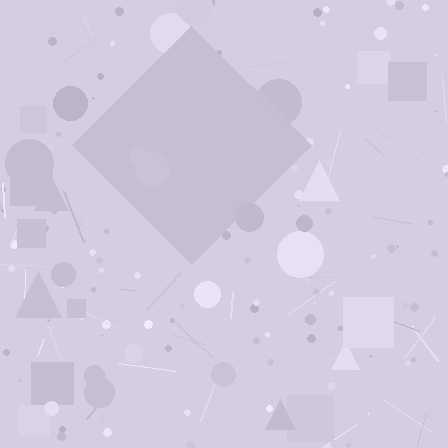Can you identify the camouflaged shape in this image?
The camouflaged shape is a diamond.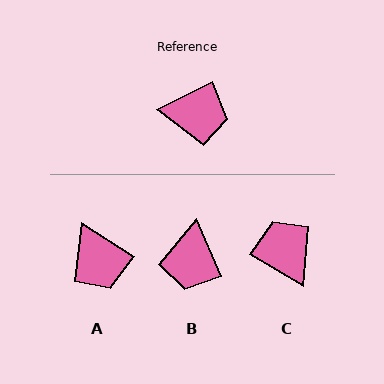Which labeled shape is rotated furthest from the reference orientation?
C, about 124 degrees away.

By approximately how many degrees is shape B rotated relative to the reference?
Approximately 92 degrees clockwise.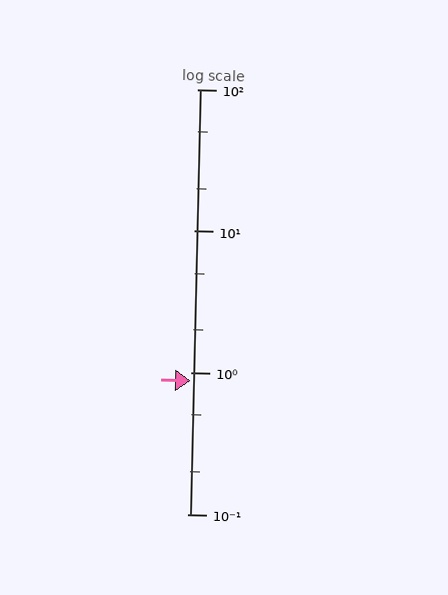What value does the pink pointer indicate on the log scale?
The pointer indicates approximately 0.87.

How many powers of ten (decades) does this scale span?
The scale spans 3 decades, from 0.1 to 100.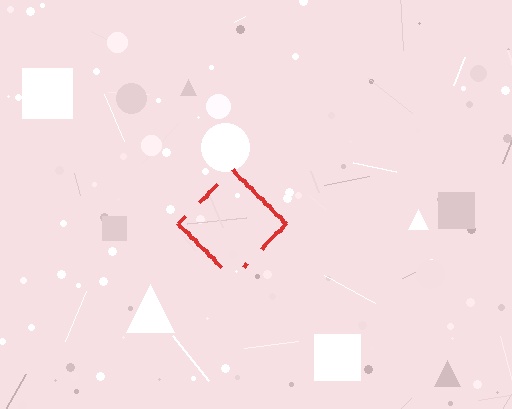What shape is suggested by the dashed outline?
The dashed outline suggests a diamond.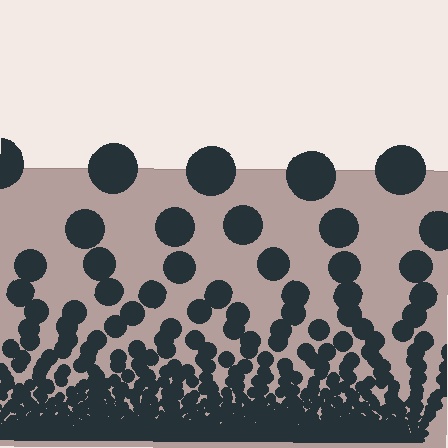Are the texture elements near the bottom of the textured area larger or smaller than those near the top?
Smaller. The gradient is inverted — elements near the bottom are smaller and denser.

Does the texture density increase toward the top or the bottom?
Density increases toward the bottom.